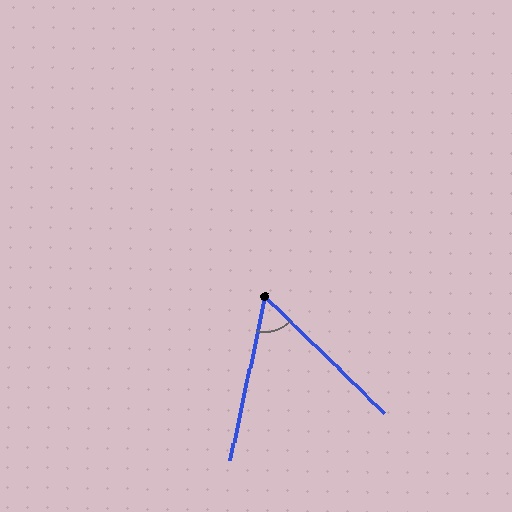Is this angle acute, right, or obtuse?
It is acute.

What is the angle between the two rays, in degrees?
Approximately 58 degrees.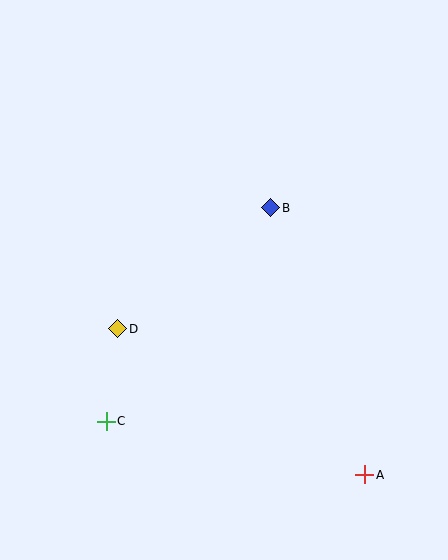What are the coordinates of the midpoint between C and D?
The midpoint between C and D is at (112, 375).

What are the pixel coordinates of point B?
Point B is at (270, 208).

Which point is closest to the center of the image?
Point B at (270, 208) is closest to the center.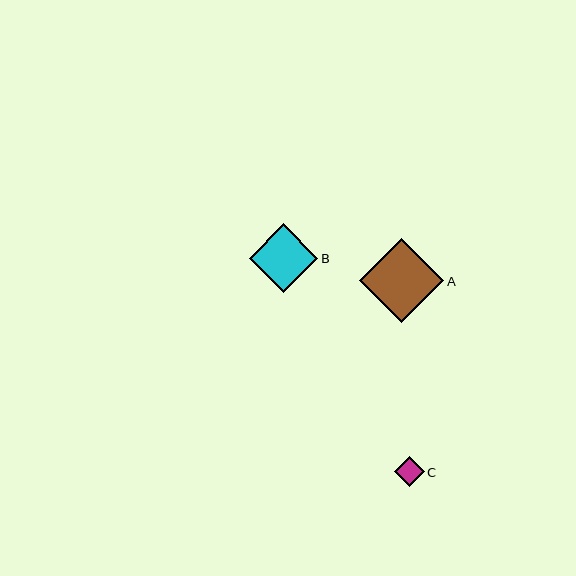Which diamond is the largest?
Diamond A is the largest with a size of approximately 84 pixels.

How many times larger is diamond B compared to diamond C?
Diamond B is approximately 2.3 times the size of diamond C.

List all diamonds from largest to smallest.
From largest to smallest: A, B, C.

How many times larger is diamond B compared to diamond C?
Diamond B is approximately 2.3 times the size of diamond C.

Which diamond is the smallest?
Diamond C is the smallest with a size of approximately 30 pixels.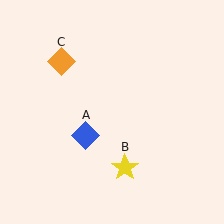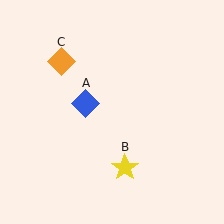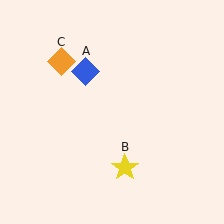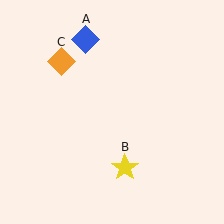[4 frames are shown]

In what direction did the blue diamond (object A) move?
The blue diamond (object A) moved up.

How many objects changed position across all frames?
1 object changed position: blue diamond (object A).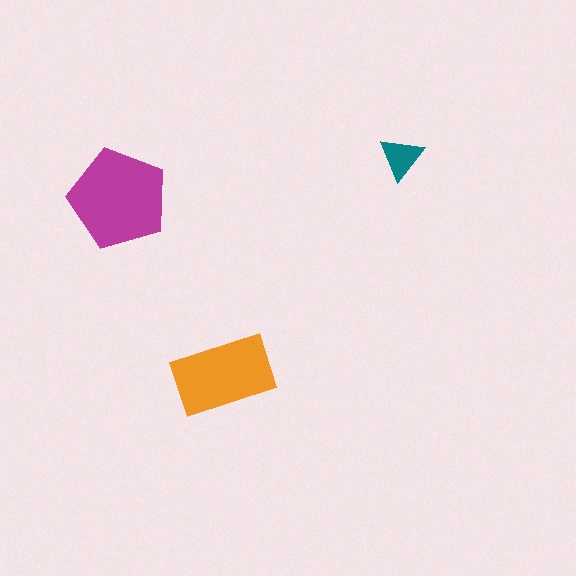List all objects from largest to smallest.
The magenta pentagon, the orange rectangle, the teal triangle.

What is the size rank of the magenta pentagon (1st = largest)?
1st.